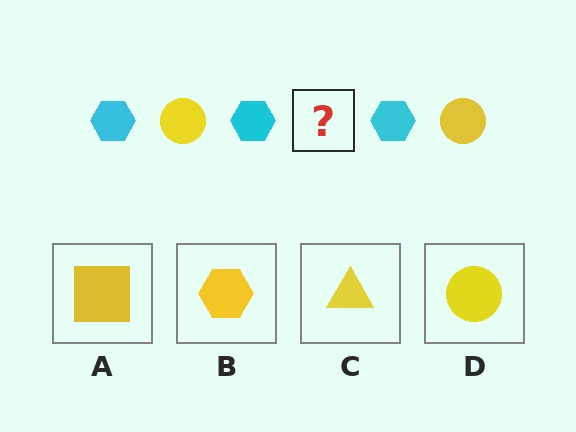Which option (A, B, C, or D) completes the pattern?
D.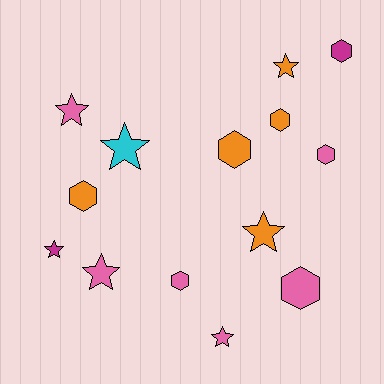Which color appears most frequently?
Pink, with 6 objects.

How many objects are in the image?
There are 14 objects.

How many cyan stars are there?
There is 1 cyan star.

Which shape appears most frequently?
Star, with 7 objects.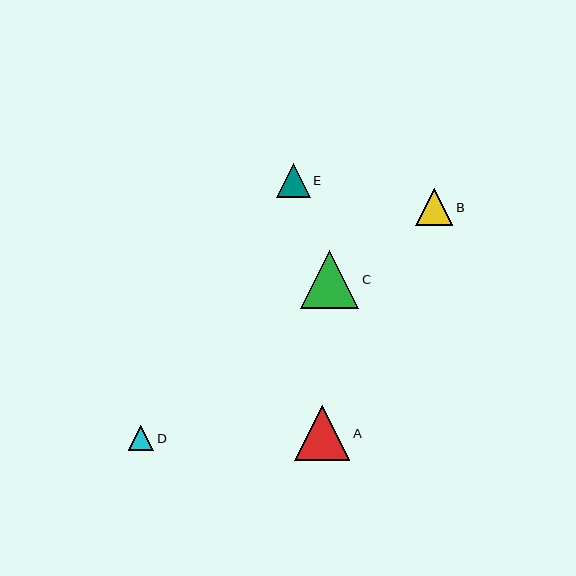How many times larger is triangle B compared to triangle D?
Triangle B is approximately 1.4 times the size of triangle D.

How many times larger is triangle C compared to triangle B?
Triangle C is approximately 1.6 times the size of triangle B.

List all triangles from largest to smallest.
From largest to smallest: C, A, B, E, D.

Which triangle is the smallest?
Triangle D is the smallest with a size of approximately 26 pixels.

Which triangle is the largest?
Triangle C is the largest with a size of approximately 58 pixels.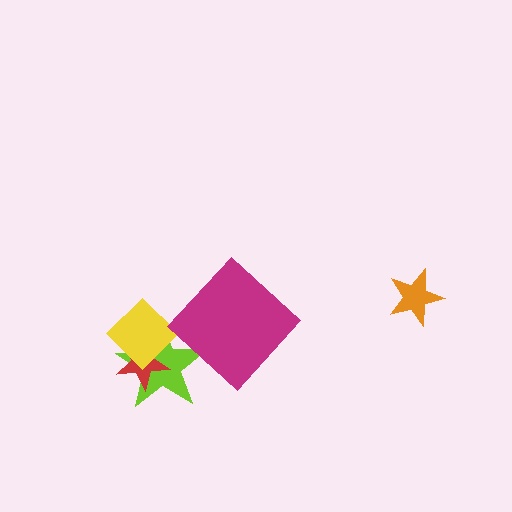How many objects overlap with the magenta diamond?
1 object overlaps with the magenta diamond.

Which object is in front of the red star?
The yellow diamond is in front of the red star.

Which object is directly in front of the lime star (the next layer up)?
The red star is directly in front of the lime star.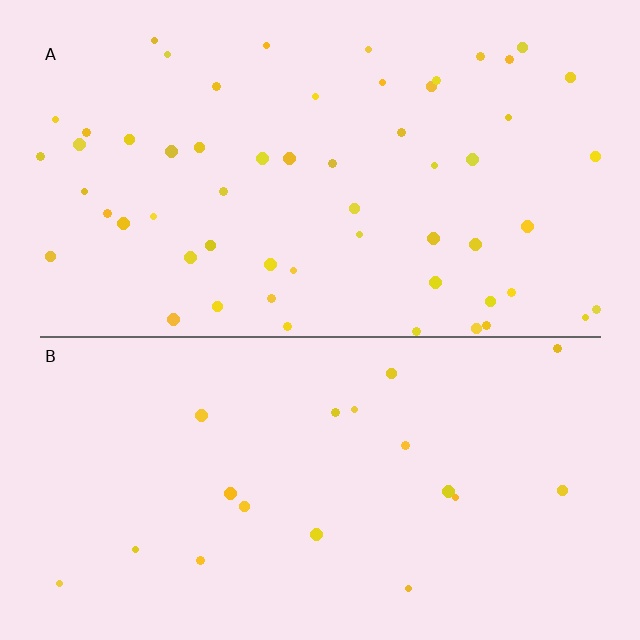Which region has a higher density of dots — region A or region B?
A (the top).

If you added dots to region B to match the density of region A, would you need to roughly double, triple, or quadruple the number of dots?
Approximately triple.